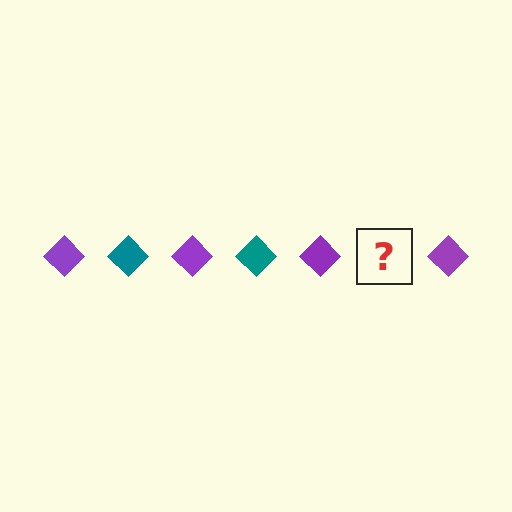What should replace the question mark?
The question mark should be replaced with a teal diamond.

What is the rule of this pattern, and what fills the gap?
The rule is that the pattern cycles through purple, teal diamonds. The gap should be filled with a teal diamond.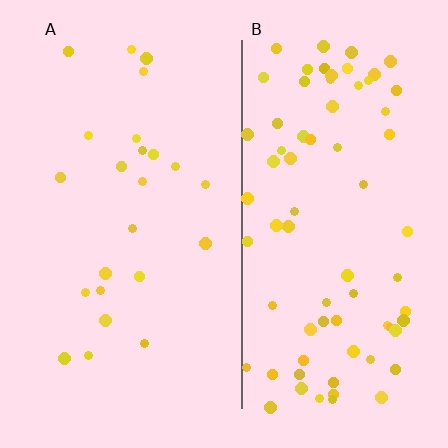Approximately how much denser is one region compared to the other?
Approximately 3.2× — region B over region A.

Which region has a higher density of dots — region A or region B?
B (the right).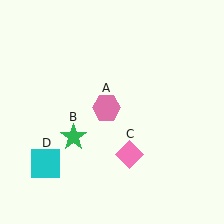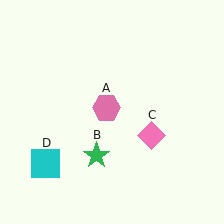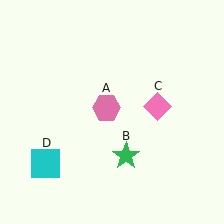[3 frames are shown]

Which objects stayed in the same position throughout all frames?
Pink hexagon (object A) and cyan square (object D) remained stationary.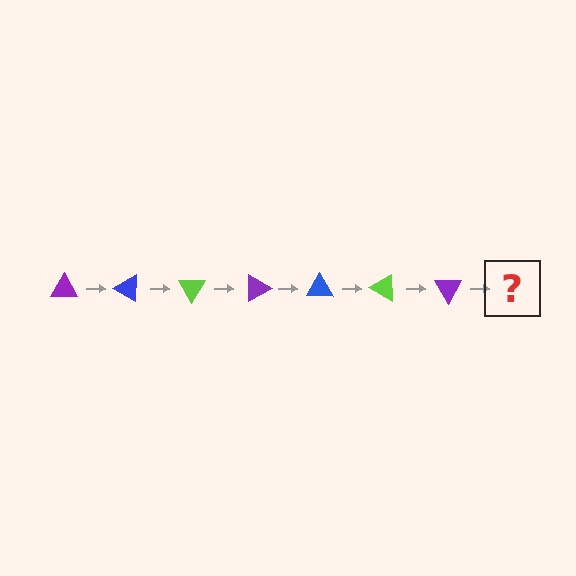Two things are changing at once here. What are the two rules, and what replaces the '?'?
The two rules are that it rotates 30 degrees each step and the color cycles through purple, blue, and lime. The '?' should be a blue triangle, rotated 210 degrees from the start.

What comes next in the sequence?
The next element should be a blue triangle, rotated 210 degrees from the start.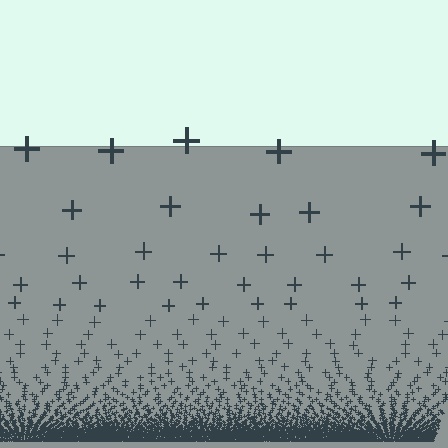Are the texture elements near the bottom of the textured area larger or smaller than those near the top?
Smaller. The gradient is inverted — elements near the bottom are smaller and denser.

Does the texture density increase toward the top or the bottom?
Density increases toward the bottom.